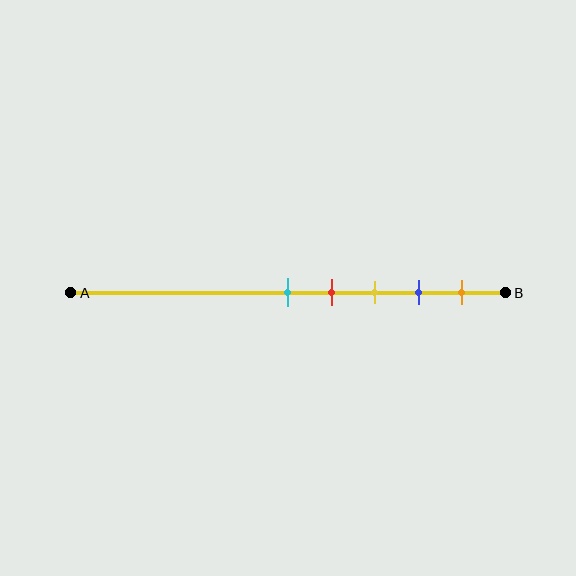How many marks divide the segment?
There are 5 marks dividing the segment.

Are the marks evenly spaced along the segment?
Yes, the marks are approximately evenly spaced.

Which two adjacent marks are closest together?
The cyan and red marks are the closest adjacent pair.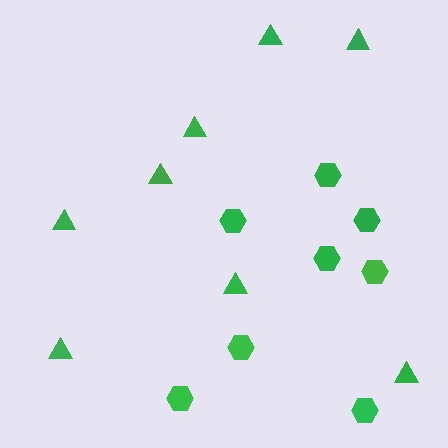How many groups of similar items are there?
There are 2 groups: one group of triangles (8) and one group of hexagons (8).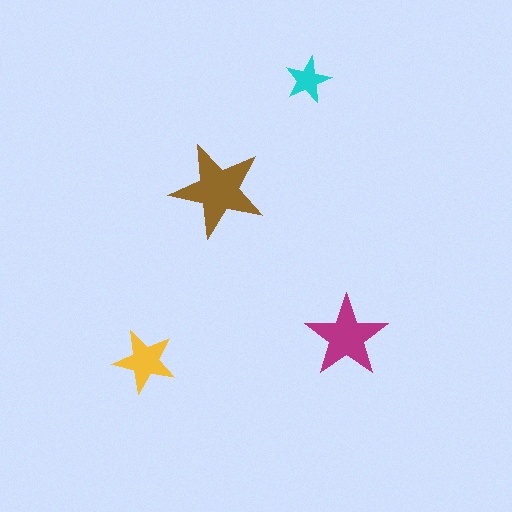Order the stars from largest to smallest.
the brown one, the magenta one, the yellow one, the cyan one.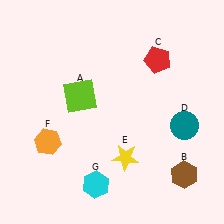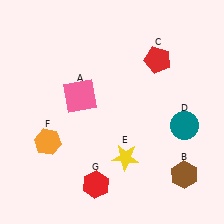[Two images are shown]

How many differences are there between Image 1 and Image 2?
There are 2 differences between the two images.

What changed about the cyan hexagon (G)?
In Image 1, G is cyan. In Image 2, it changed to red.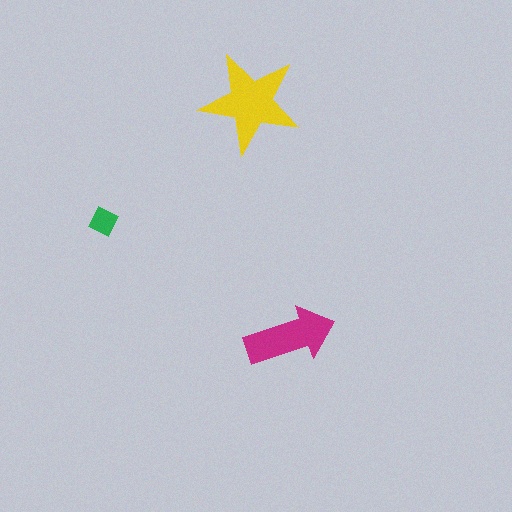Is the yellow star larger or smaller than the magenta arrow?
Larger.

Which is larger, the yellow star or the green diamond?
The yellow star.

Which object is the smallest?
The green diamond.